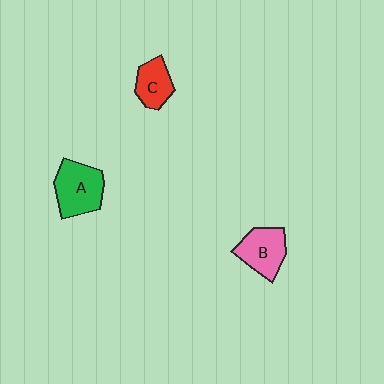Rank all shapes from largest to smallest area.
From largest to smallest: A (green), B (pink), C (red).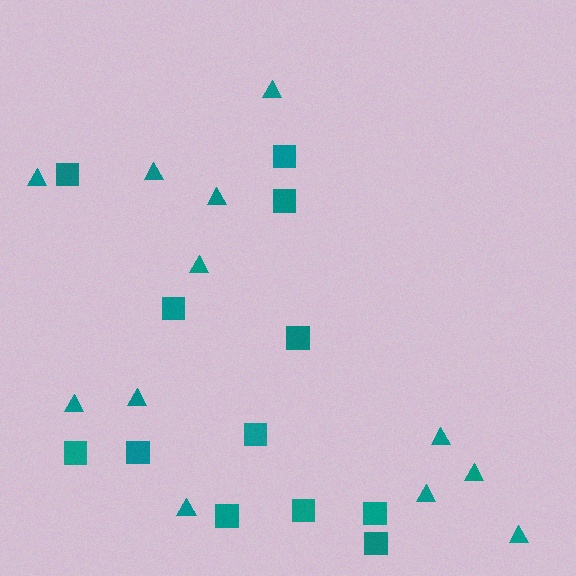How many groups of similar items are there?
There are 2 groups: one group of squares (12) and one group of triangles (12).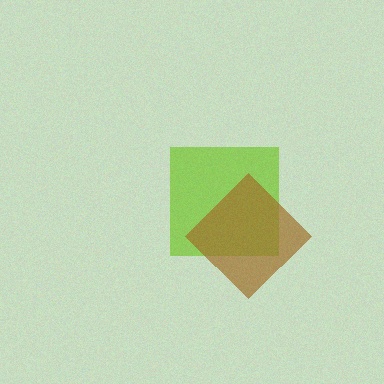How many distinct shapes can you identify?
There are 2 distinct shapes: a lime square, a brown diamond.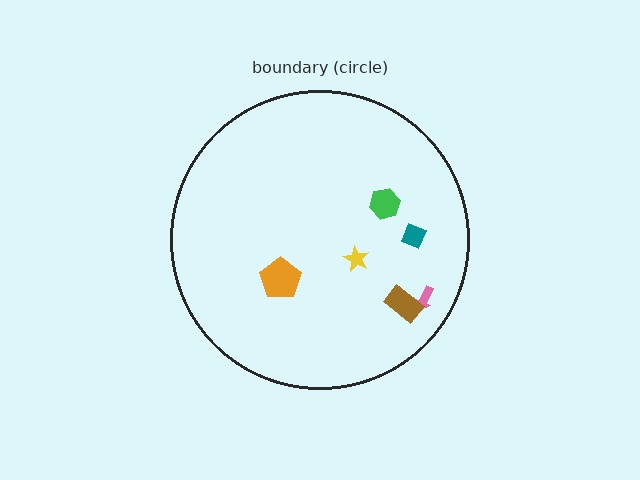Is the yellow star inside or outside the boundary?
Inside.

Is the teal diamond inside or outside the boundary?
Inside.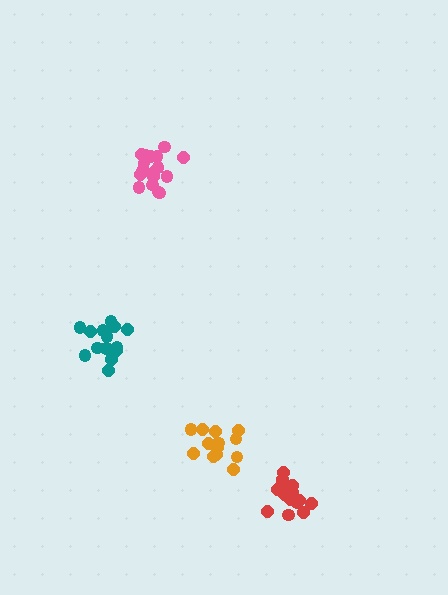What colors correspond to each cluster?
The clusters are colored: pink, teal, red, orange.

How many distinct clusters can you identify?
There are 4 distinct clusters.